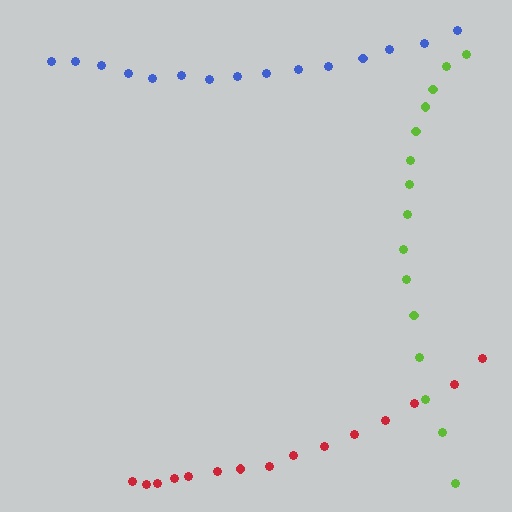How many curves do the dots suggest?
There are 3 distinct paths.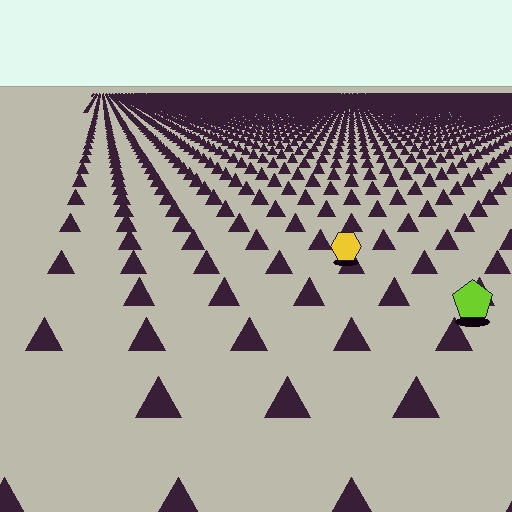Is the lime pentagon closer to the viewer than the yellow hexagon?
Yes. The lime pentagon is closer — you can tell from the texture gradient: the ground texture is coarser near it.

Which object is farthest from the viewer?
The yellow hexagon is farthest from the viewer. It appears smaller and the ground texture around it is denser.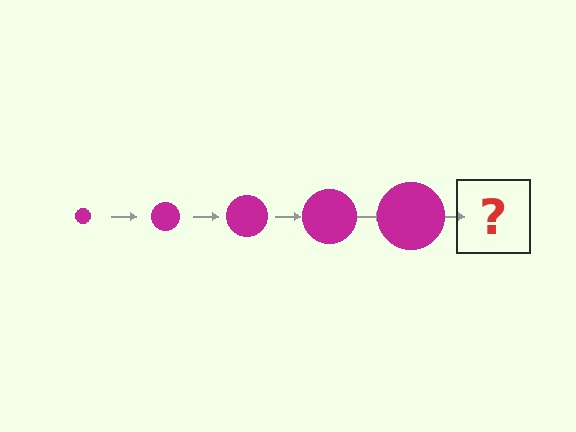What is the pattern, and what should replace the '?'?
The pattern is that the circle gets progressively larger each step. The '?' should be a magenta circle, larger than the previous one.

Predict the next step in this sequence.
The next step is a magenta circle, larger than the previous one.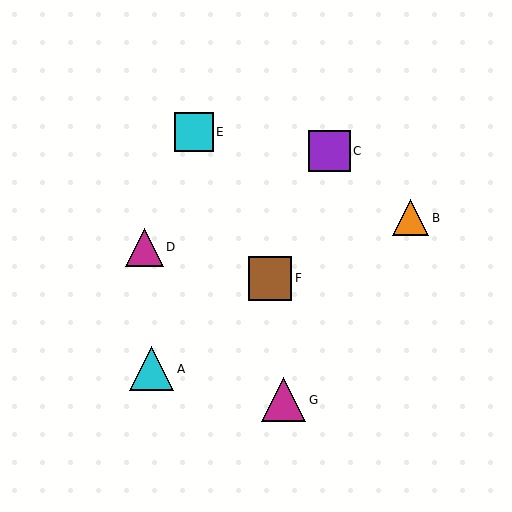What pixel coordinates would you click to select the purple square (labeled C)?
Click at (330, 151) to select the purple square C.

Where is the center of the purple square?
The center of the purple square is at (330, 151).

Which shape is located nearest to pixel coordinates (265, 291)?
The brown square (labeled F) at (270, 278) is nearest to that location.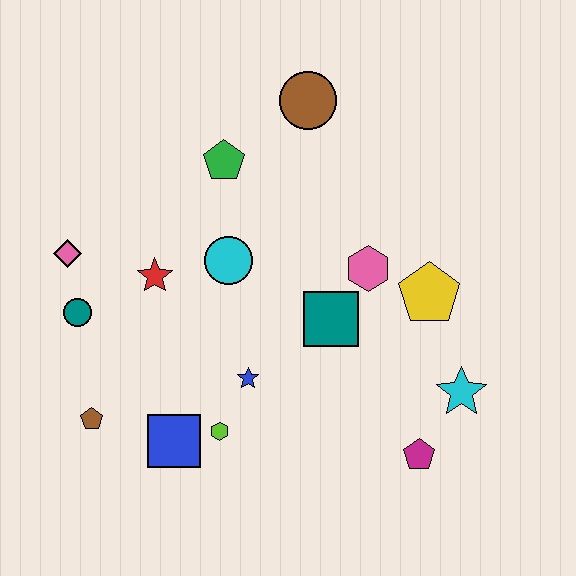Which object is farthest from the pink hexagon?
The brown pentagon is farthest from the pink hexagon.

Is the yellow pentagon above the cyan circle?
No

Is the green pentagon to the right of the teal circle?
Yes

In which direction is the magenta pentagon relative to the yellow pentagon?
The magenta pentagon is below the yellow pentagon.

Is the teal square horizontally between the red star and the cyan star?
Yes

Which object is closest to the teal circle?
The pink diamond is closest to the teal circle.